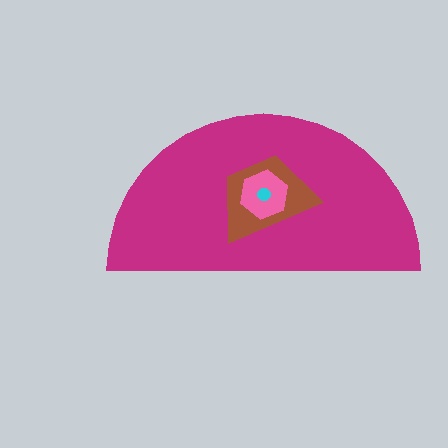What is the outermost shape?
The magenta semicircle.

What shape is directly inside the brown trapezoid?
The pink hexagon.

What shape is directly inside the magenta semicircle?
The brown trapezoid.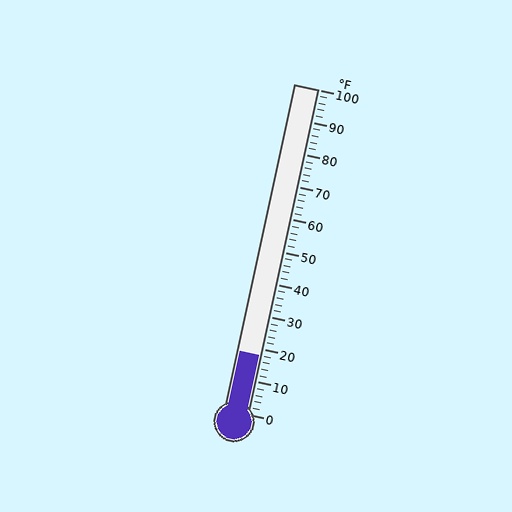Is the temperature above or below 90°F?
The temperature is below 90°F.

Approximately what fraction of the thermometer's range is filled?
The thermometer is filled to approximately 20% of its range.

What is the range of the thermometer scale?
The thermometer scale ranges from 0°F to 100°F.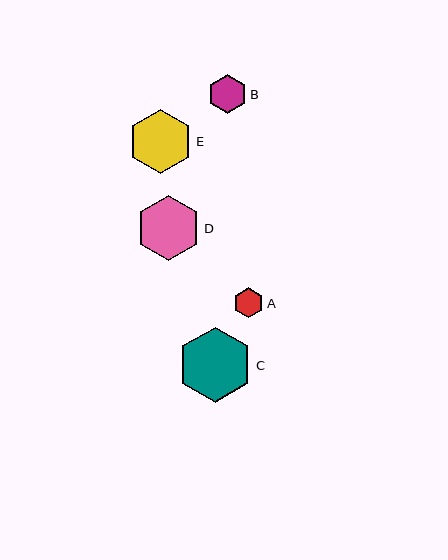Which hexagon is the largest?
Hexagon C is the largest with a size of approximately 75 pixels.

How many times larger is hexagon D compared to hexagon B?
Hexagon D is approximately 1.7 times the size of hexagon B.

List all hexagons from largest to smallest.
From largest to smallest: C, D, E, B, A.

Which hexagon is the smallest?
Hexagon A is the smallest with a size of approximately 30 pixels.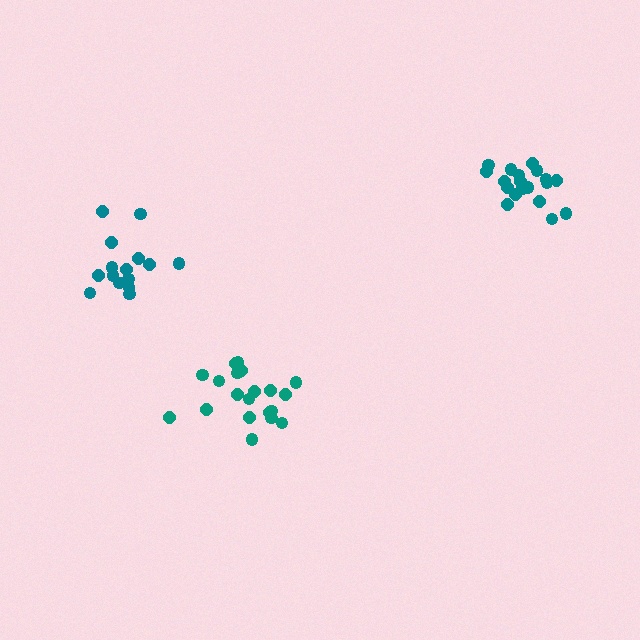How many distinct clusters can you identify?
There are 3 distinct clusters.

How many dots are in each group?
Group 1: 20 dots, Group 2: 19 dots, Group 3: 15 dots (54 total).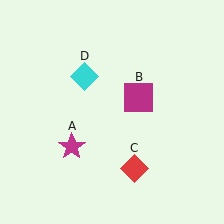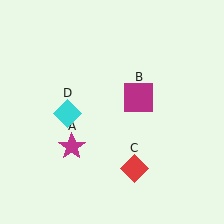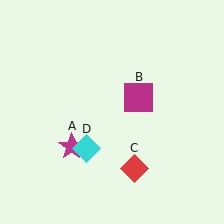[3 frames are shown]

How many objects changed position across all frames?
1 object changed position: cyan diamond (object D).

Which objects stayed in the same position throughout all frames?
Magenta star (object A) and magenta square (object B) and red diamond (object C) remained stationary.